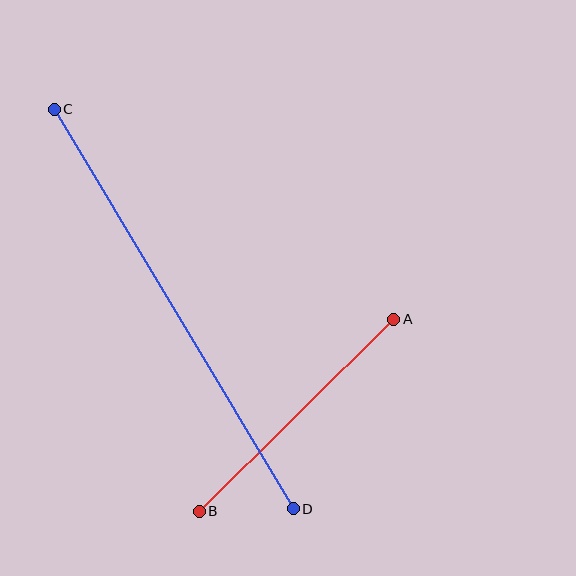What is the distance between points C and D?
The distance is approximately 466 pixels.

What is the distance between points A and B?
The distance is approximately 273 pixels.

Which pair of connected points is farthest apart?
Points C and D are farthest apart.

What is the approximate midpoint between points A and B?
The midpoint is at approximately (297, 415) pixels.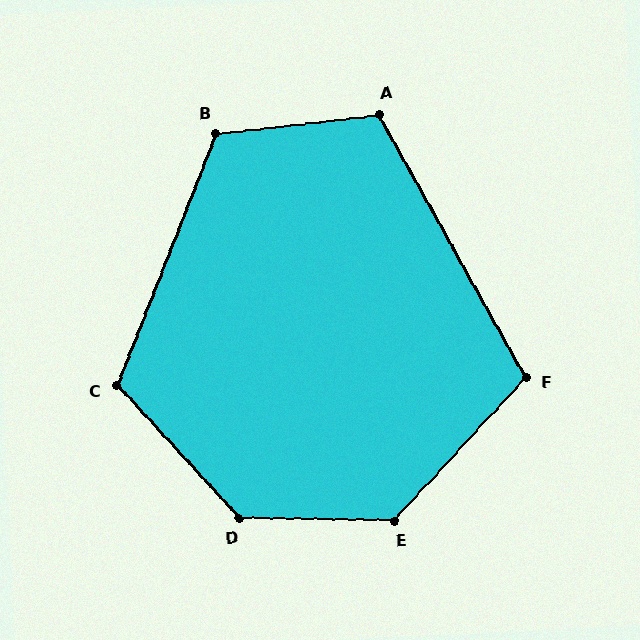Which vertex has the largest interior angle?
D, at approximately 134 degrees.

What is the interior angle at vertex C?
Approximately 116 degrees (obtuse).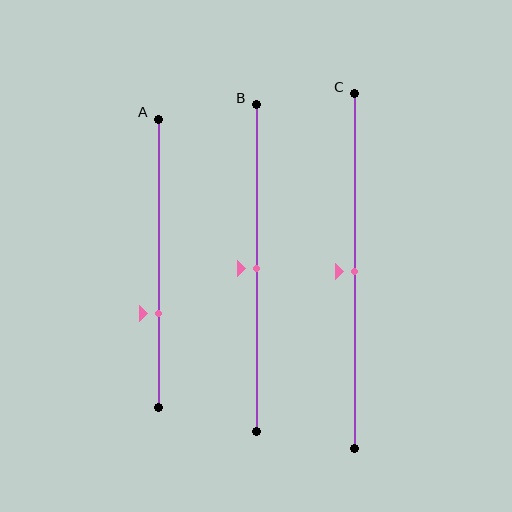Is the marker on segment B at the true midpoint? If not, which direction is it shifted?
Yes, the marker on segment B is at the true midpoint.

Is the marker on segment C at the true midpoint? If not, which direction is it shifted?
Yes, the marker on segment C is at the true midpoint.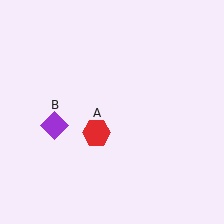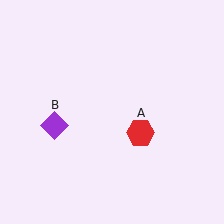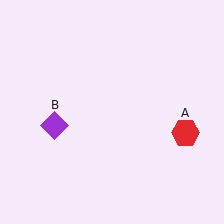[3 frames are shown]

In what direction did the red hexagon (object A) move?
The red hexagon (object A) moved right.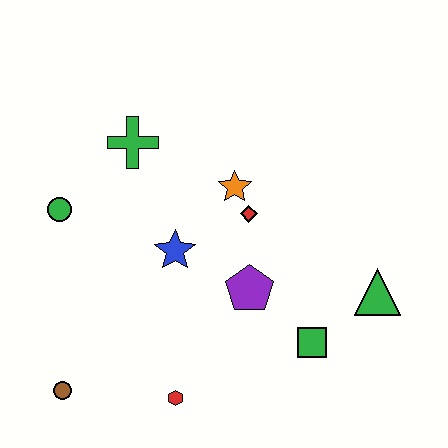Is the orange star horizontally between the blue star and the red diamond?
Yes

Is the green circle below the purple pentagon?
No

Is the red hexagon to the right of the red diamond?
No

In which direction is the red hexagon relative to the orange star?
The red hexagon is below the orange star.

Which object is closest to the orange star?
The red diamond is closest to the orange star.